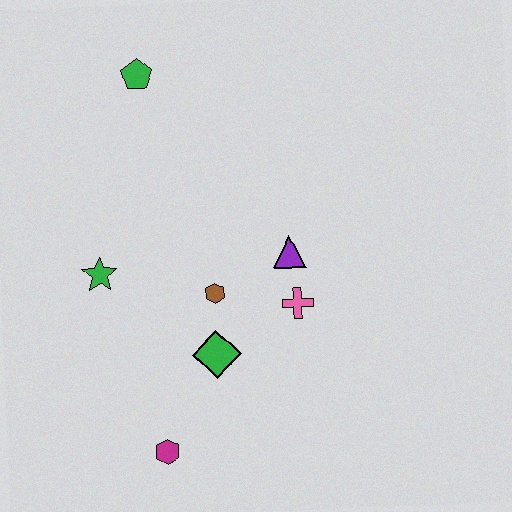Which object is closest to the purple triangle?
The pink cross is closest to the purple triangle.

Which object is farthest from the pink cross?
The green pentagon is farthest from the pink cross.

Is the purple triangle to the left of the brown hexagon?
No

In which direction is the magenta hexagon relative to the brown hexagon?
The magenta hexagon is below the brown hexagon.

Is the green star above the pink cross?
Yes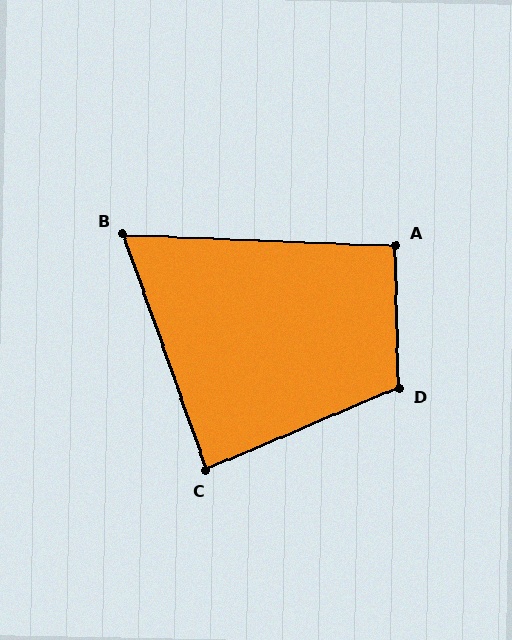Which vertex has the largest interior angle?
D, at approximately 112 degrees.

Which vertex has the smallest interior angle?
B, at approximately 68 degrees.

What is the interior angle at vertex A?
Approximately 94 degrees (approximately right).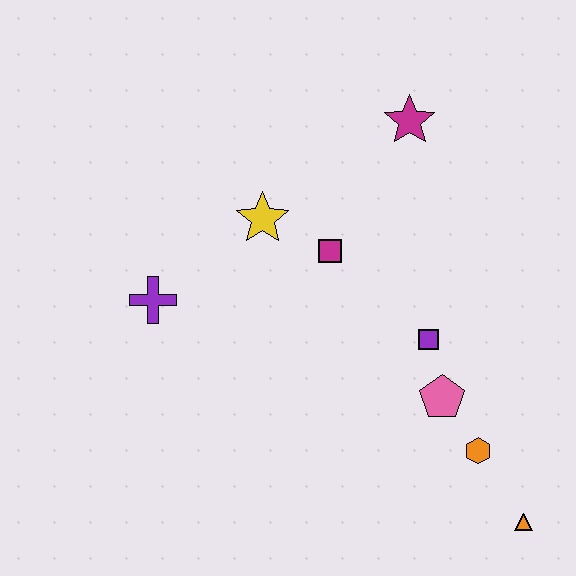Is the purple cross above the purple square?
Yes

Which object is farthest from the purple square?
The purple cross is farthest from the purple square.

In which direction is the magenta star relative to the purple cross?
The magenta star is to the right of the purple cross.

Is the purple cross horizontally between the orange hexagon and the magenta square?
No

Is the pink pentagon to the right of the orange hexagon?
No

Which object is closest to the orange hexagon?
The pink pentagon is closest to the orange hexagon.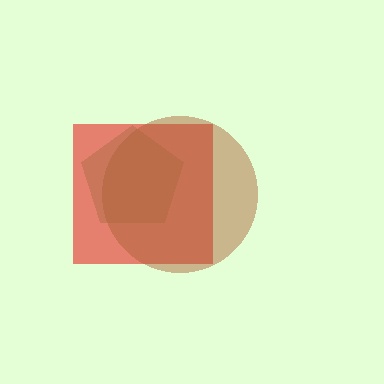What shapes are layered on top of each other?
The layered shapes are: a green pentagon, a red square, a brown circle.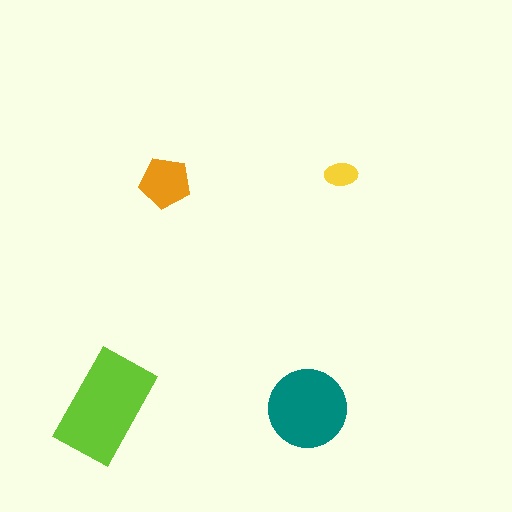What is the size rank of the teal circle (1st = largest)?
2nd.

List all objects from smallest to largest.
The yellow ellipse, the orange pentagon, the teal circle, the lime rectangle.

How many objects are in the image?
There are 4 objects in the image.